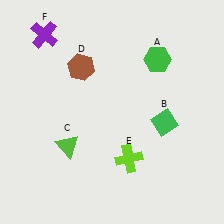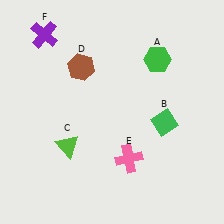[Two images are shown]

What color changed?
The cross (E) changed from lime in Image 1 to pink in Image 2.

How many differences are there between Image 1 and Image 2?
There is 1 difference between the two images.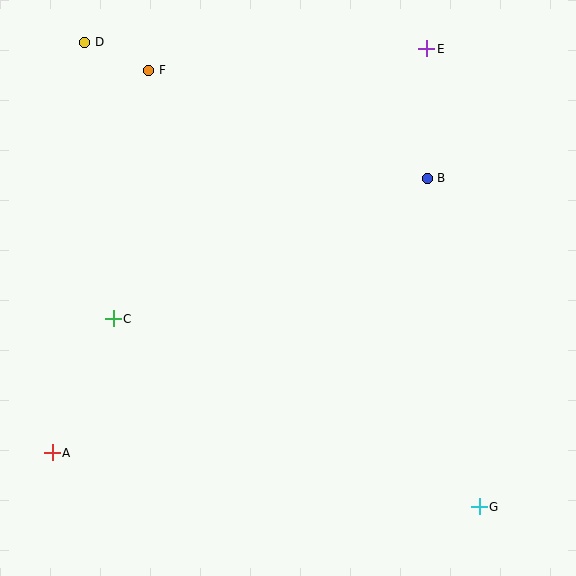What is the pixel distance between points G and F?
The distance between G and F is 547 pixels.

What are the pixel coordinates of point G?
Point G is at (479, 507).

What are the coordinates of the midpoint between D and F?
The midpoint between D and F is at (117, 56).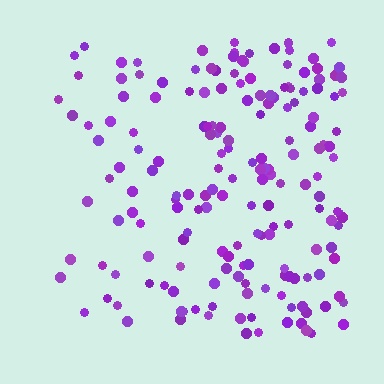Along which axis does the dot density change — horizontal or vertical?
Horizontal.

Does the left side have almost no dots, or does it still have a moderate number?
Still a moderate number, just noticeably fewer than the right.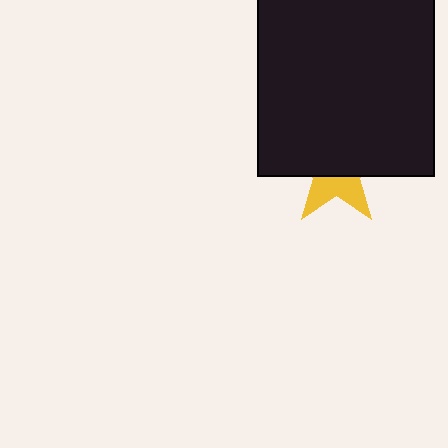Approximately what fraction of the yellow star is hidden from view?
Roughly 61% of the yellow star is hidden behind the black rectangle.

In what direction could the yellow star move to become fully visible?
The yellow star could move down. That would shift it out from behind the black rectangle entirely.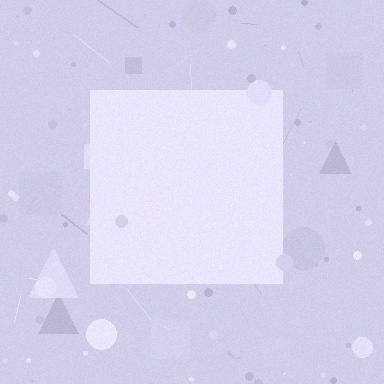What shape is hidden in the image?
A square is hidden in the image.